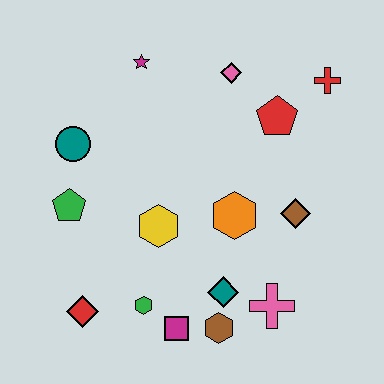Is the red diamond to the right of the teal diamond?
No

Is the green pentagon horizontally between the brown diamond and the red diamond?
No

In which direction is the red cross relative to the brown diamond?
The red cross is above the brown diamond.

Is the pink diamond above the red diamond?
Yes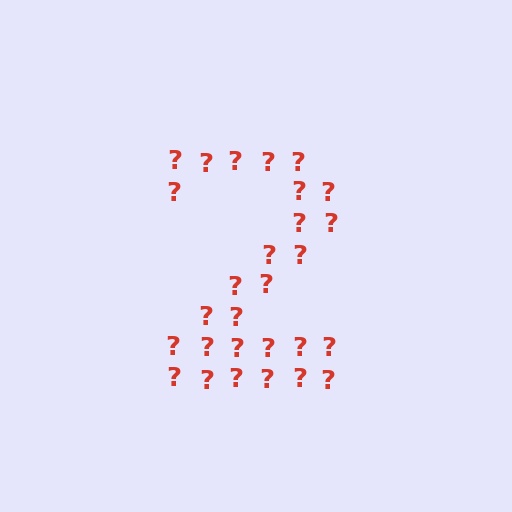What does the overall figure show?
The overall figure shows the digit 2.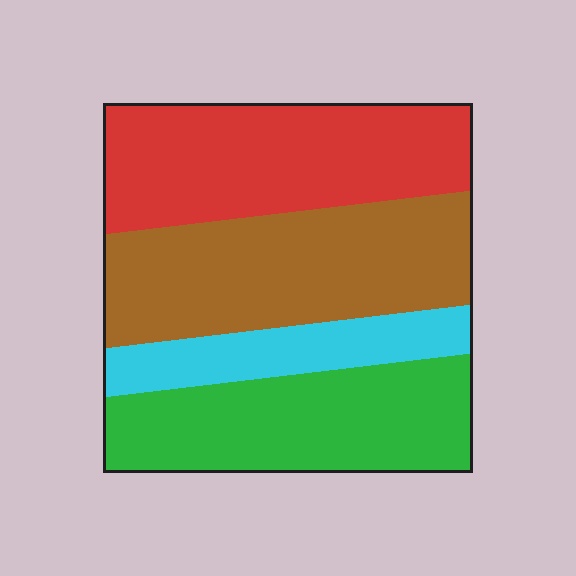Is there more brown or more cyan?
Brown.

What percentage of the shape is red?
Red takes up about one third (1/3) of the shape.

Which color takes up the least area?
Cyan, at roughly 15%.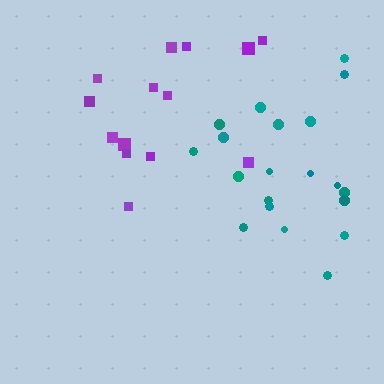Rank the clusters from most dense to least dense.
teal, purple.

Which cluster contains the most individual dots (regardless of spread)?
Teal (20).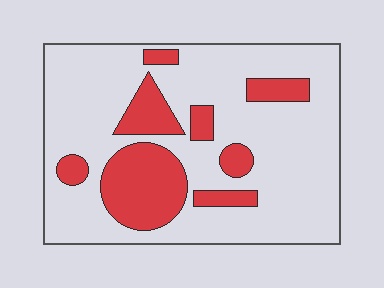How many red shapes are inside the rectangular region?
8.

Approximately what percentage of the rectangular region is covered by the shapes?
Approximately 25%.